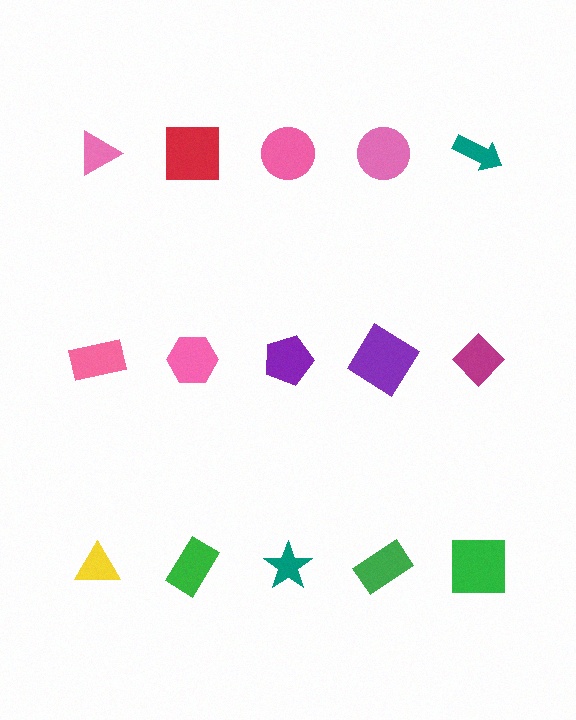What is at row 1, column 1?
A pink triangle.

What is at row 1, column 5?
A teal arrow.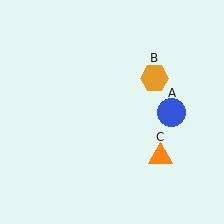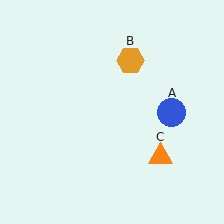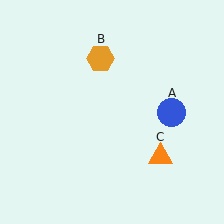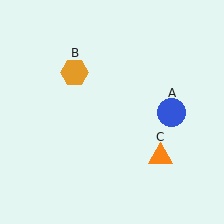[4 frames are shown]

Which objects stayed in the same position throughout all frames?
Blue circle (object A) and orange triangle (object C) remained stationary.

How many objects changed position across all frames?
1 object changed position: orange hexagon (object B).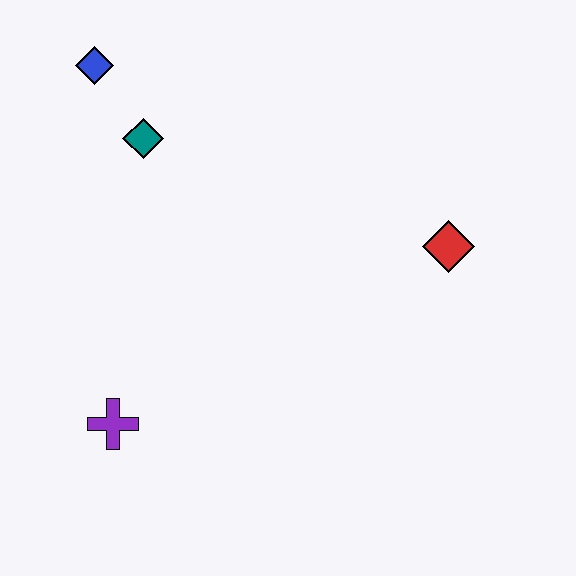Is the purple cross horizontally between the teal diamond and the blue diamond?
Yes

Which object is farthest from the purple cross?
The red diamond is farthest from the purple cross.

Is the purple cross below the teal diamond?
Yes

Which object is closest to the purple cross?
The teal diamond is closest to the purple cross.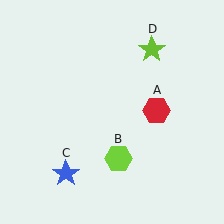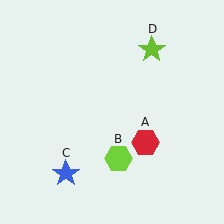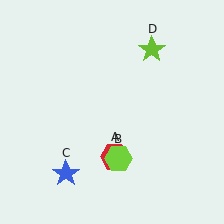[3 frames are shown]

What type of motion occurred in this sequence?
The red hexagon (object A) rotated clockwise around the center of the scene.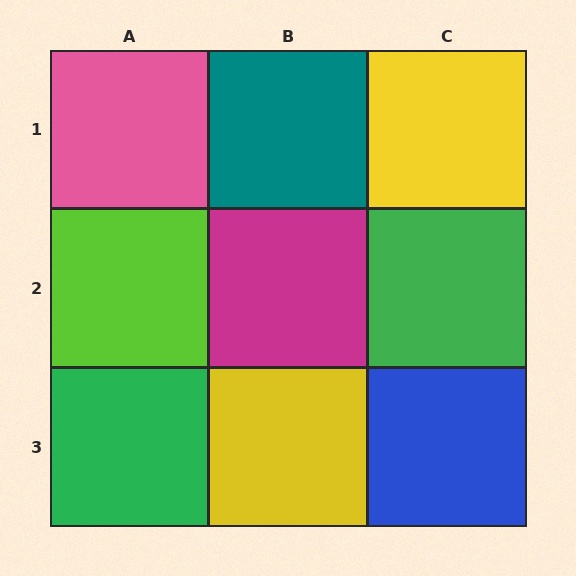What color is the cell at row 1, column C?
Yellow.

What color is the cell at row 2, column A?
Lime.